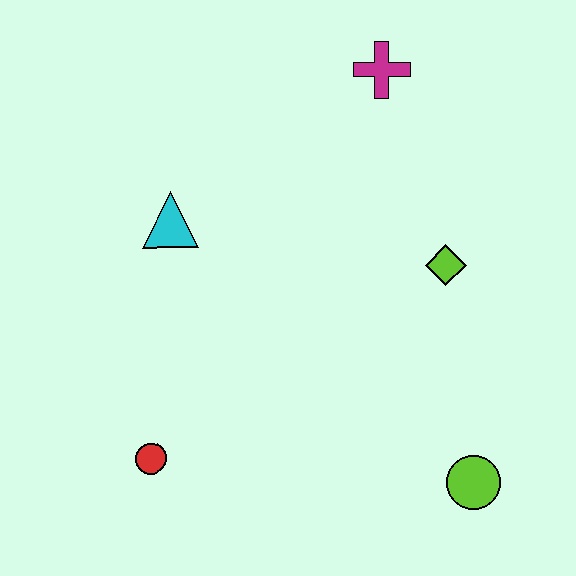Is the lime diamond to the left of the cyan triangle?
No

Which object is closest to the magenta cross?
The lime diamond is closest to the magenta cross.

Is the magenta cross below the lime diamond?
No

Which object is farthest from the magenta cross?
The red circle is farthest from the magenta cross.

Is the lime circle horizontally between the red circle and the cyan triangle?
No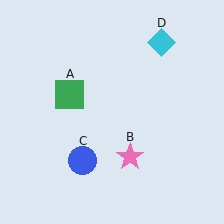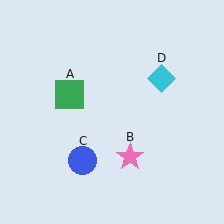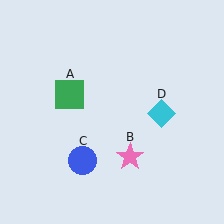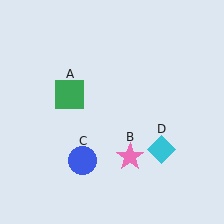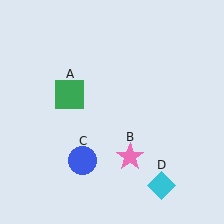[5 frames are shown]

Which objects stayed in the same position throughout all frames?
Green square (object A) and pink star (object B) and blue circle (object C) remained stationary.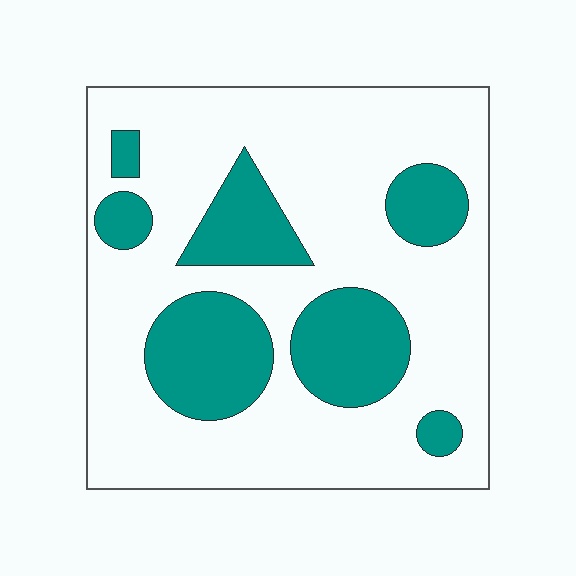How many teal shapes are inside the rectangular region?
7.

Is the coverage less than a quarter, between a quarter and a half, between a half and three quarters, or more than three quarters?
Between a quarter and a half.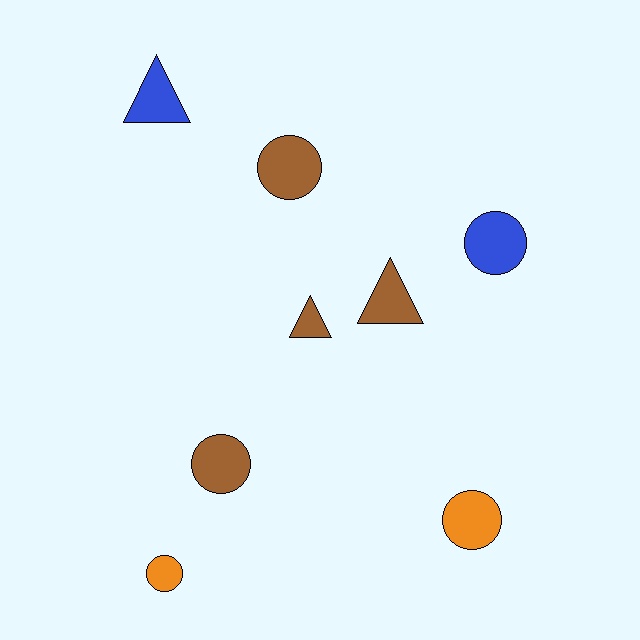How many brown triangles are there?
There are 2 brown triangles.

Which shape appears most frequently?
Circle, with 5 objects.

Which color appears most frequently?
Brown, with 4 objects.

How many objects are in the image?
There are 8 objects.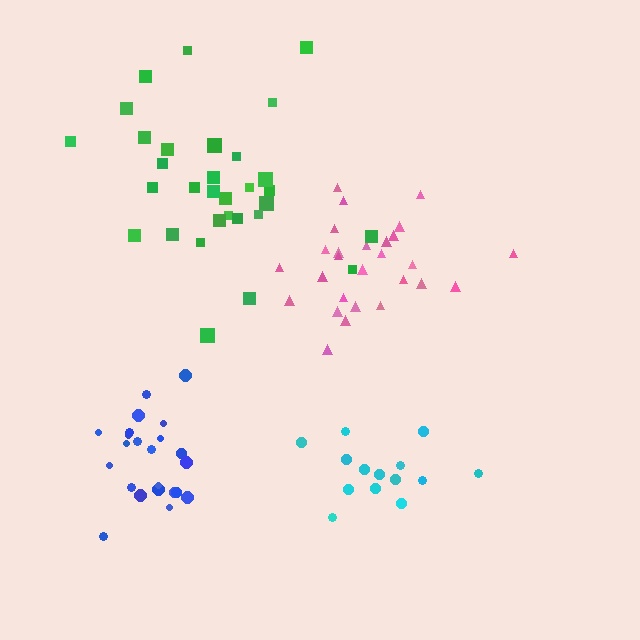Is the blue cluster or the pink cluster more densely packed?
Blue.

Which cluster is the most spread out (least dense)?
Green.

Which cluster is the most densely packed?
Blue.